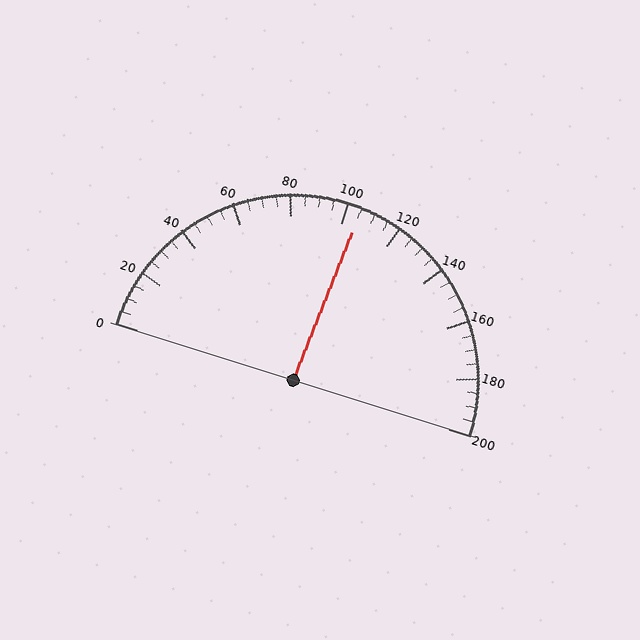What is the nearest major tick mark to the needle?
The nearest major tick mark is 100.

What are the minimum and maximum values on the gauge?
The gauge ranges from 0 to 200.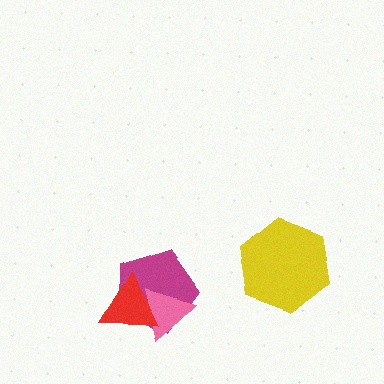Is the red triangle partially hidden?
No, no other shape covers it.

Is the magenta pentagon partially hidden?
Yes, it is partially covered by another shape.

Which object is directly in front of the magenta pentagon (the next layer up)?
The pink triangle is directly in front of the magenta pentagon.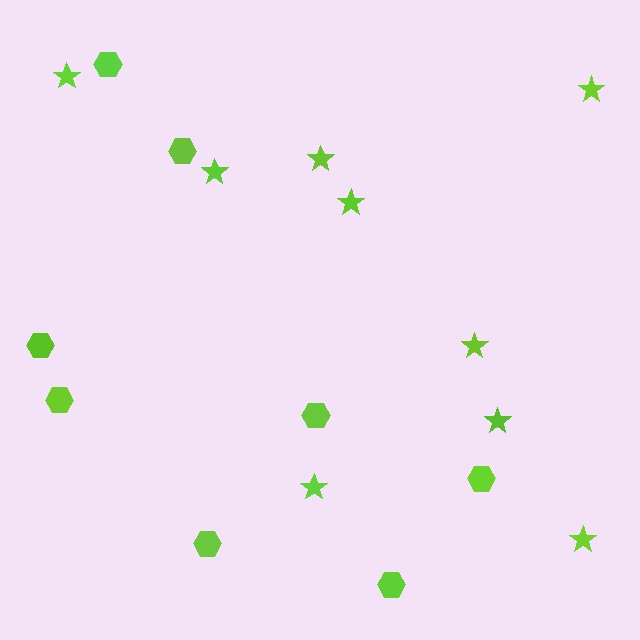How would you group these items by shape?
There are 2 groups: one group of stars (9) and one group of hexagons (8).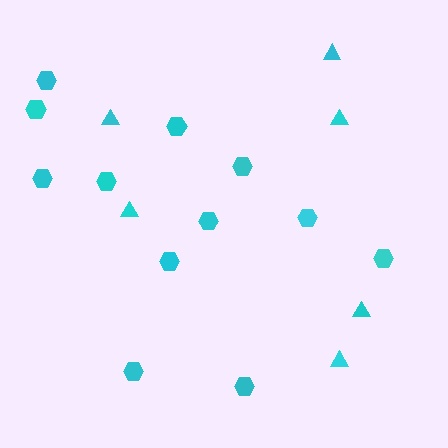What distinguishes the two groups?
There are 2 groups: one group of hexagons (12) and one group of triangles (6).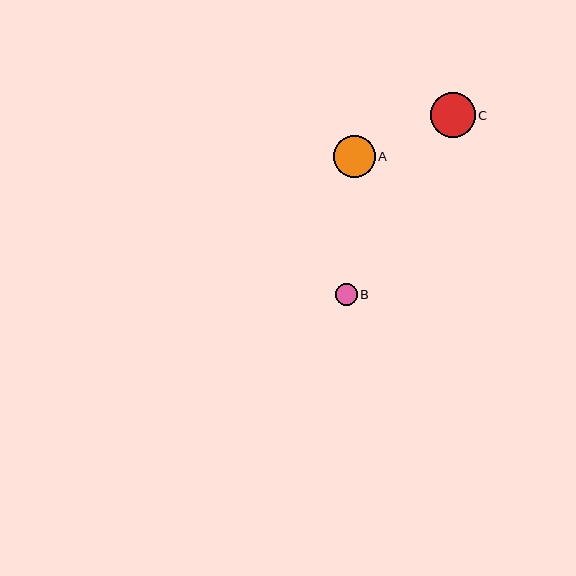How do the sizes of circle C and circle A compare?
Circle C and circle A are approximately the same size.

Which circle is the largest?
Circle C is the largest with a size of approximately 45 pixels.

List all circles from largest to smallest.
From largest to smallest: C, A, B.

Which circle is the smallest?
Circle B is the smallest with a size of approximately 22 pixels.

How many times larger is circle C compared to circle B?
Circle C is approximately 2.1 times the size of circle B.